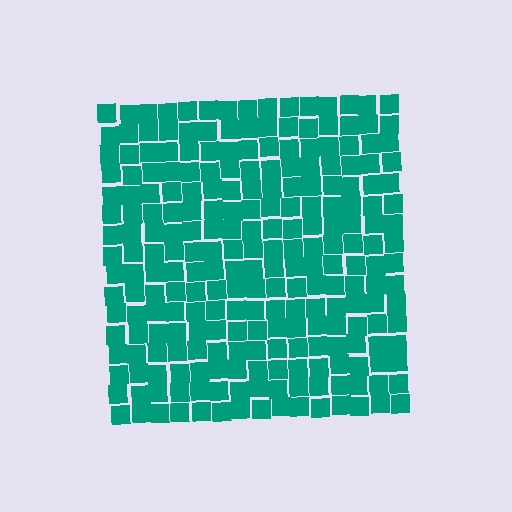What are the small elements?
The small elements are squares.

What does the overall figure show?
The overall figure shows a square.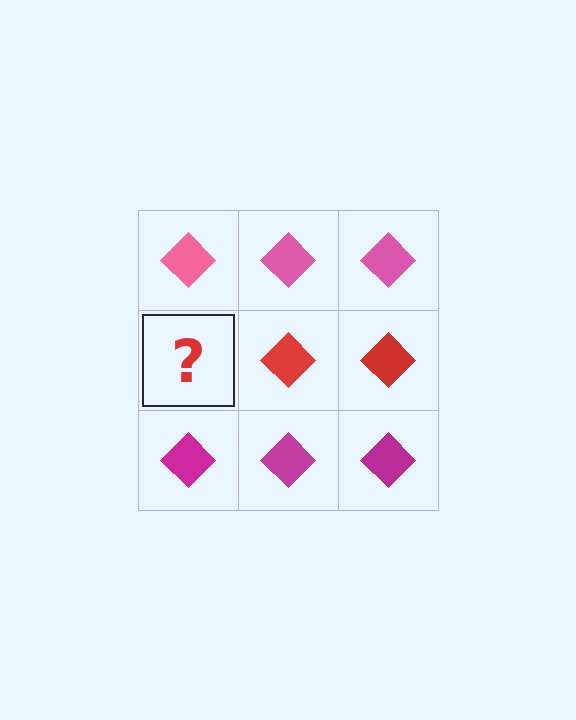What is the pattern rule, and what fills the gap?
The rule is that each row has a consistent color. The gap should be filled with a red diamond.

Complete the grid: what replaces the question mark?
The question mark should be replaced with a red diamond.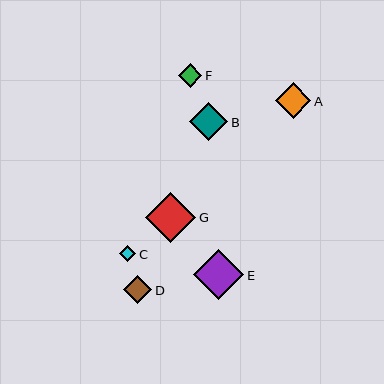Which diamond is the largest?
Diamond E is the largest with a size of approximately 50 pixels.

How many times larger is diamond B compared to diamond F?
Diamond B is approximately 1.6 times the size of diamond F.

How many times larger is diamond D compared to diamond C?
Diamond D is approximately 1.7 times the size of diamond C.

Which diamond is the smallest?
Diamond C is the smallest with a size of approximately 16 pixels.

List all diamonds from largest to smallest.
From largest to smallest: E, G, B, A, D, F, C.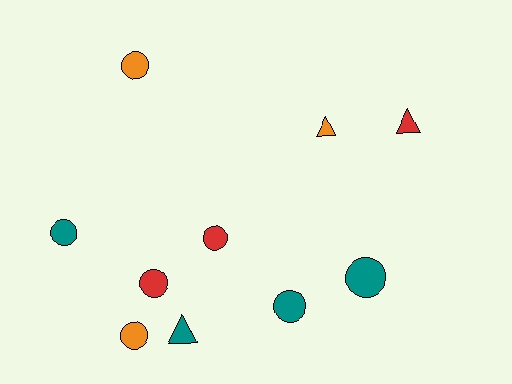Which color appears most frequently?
Teal, with 4 objects.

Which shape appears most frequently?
Circle, with 7 objects.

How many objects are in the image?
There are 10 objects.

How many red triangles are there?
There is 1 red triangle.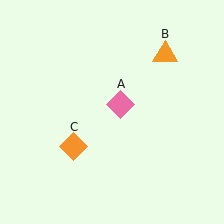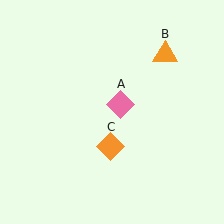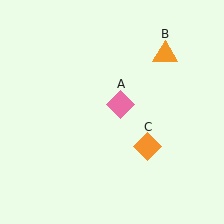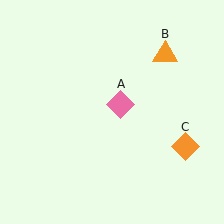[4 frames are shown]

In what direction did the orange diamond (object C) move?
The orange diamond (object C) moved right.